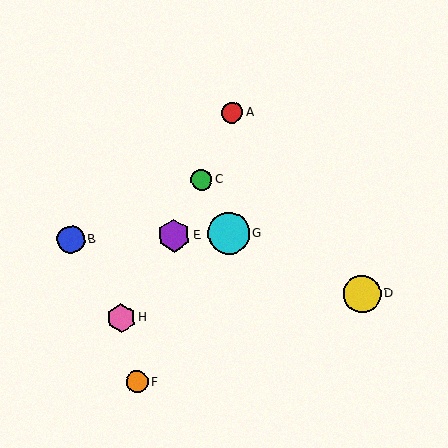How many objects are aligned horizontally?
3 objects (B, E, G) are aligned horizontally.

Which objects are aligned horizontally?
Objects B, E, G are aligned horizontally.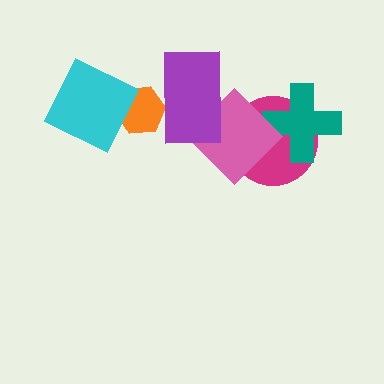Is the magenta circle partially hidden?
Yes, it is partially covered by another shape.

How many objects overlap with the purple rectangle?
2 objects overlap with the purple rectangle.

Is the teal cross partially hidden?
Yes, it is partially covered by another shape.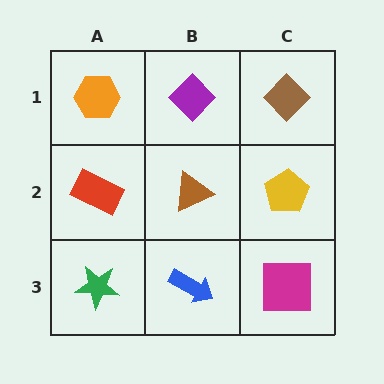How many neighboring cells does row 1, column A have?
2.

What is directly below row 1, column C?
A yellow pentagon.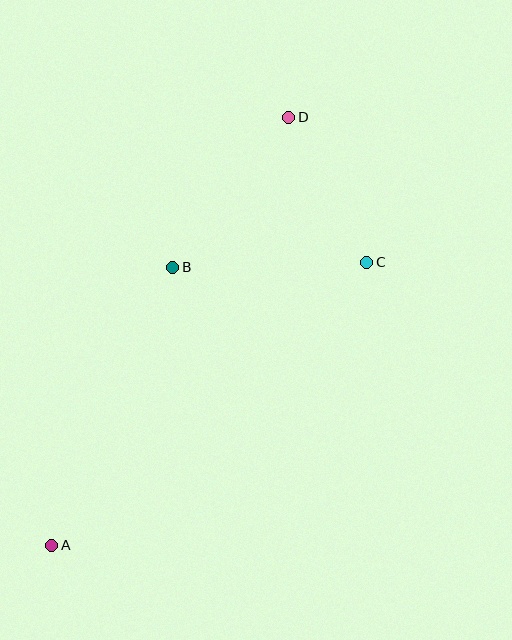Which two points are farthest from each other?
Points A and D are farthest from each other.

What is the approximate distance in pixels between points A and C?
The distance between A and C is approximately 423 pixels.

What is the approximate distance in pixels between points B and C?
The distance between B and C is approximately 194 pixels.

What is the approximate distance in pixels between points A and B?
The distance between A and B is approximately 303 pixels.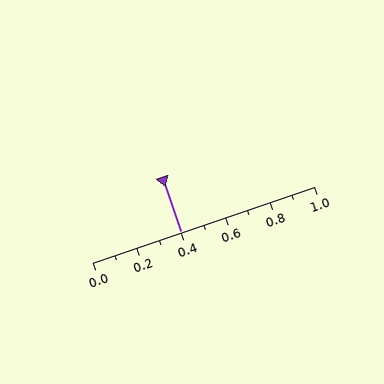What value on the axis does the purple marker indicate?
The marker indicates approximately 0.4.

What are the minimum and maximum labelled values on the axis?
The axis runs from 0.0 to 1.0.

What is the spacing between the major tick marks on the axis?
The major ticks are spaced 0.2 apart.